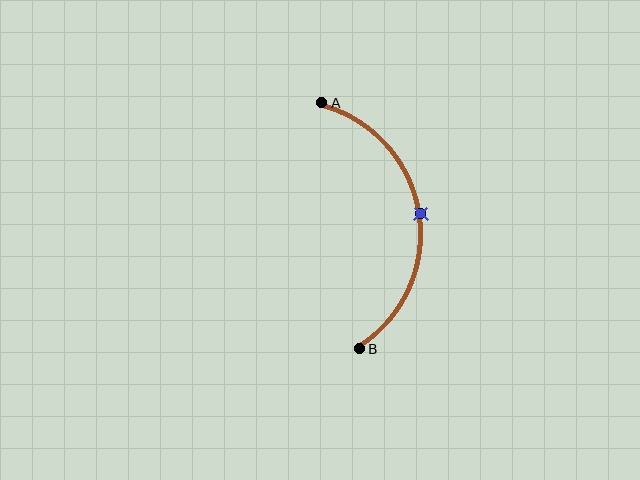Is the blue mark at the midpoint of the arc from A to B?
Yes. The blue mark lies on the arc at equal arc-length from both A and B — it is the arc midpoint.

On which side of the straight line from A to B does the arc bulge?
The arc bulges to the right of the straight line connecting A and B.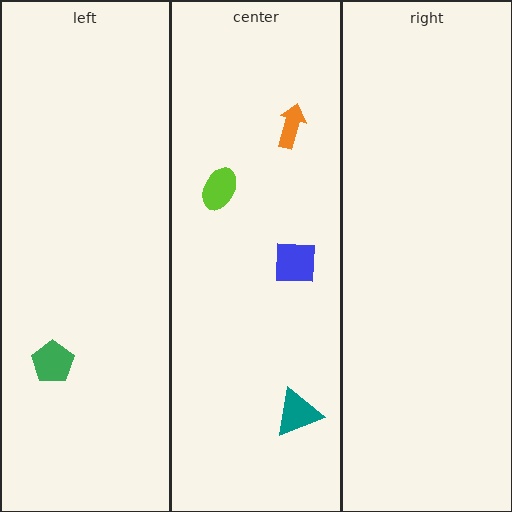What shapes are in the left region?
The green pentagon.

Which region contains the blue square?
The center region.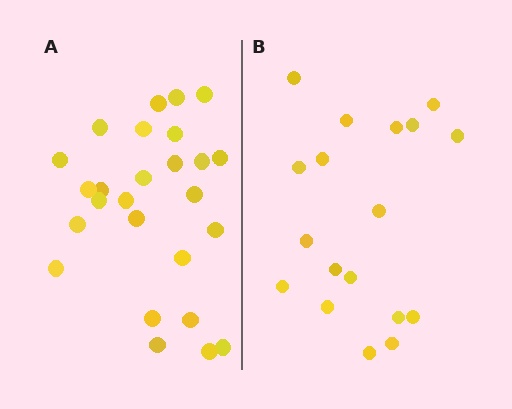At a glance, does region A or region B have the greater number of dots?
Region A (the left region) has more dots.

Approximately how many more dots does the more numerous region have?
Region A has roughly 8 or so more dots than region B.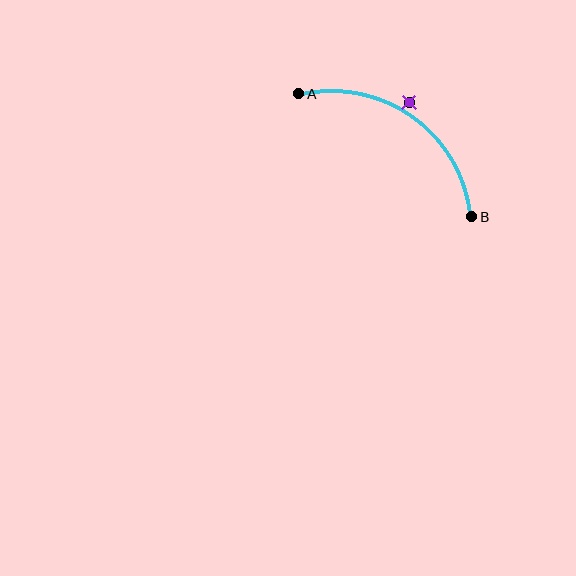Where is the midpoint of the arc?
The arc midpoint is the point on the curve farthest from the straight line joining A and B. It sits above and to the right of that line.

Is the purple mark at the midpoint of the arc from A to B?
No — the purple mark does not lie on the arc at all. It sits slightly outside the curve.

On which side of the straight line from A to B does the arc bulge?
The arc bulges above and to the right of the straight line connecting A and B.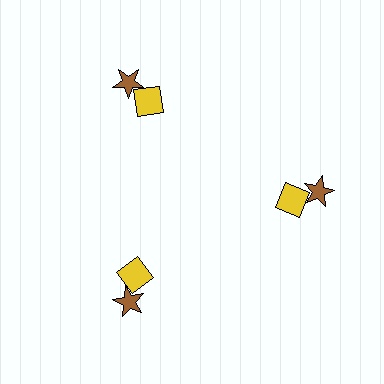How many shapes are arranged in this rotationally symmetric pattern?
There are 6 shapes, arranged in 3 groups of 2.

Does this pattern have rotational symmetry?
Yes, this pattern has 3-fold rotational symmetry. It looks the same after rotating 120 degrees around the center.